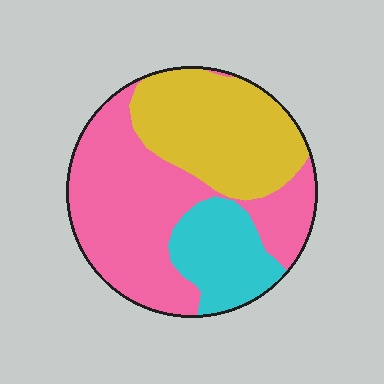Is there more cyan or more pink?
Pink.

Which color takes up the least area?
Cyan, at roughly 20%.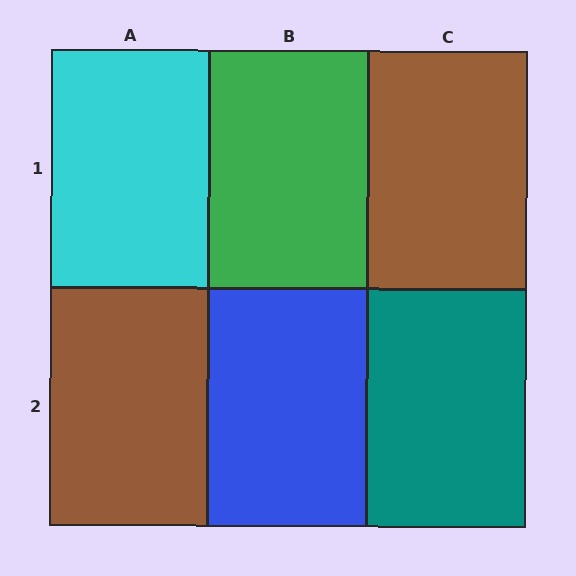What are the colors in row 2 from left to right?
Brown, blue, teal.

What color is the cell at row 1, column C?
Brown.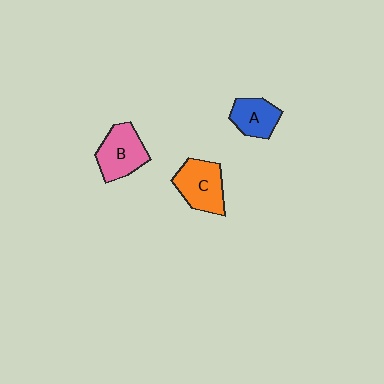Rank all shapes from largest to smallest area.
From largest to smallest: C (orange), B (pink), A (blue).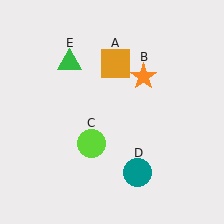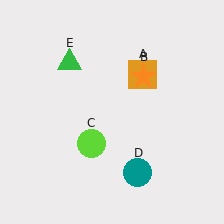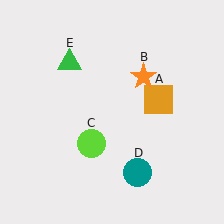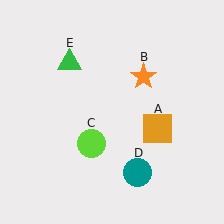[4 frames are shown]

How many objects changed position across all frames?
1 object changed position: orange square (object A).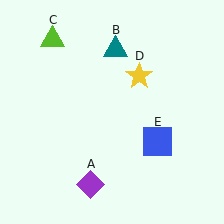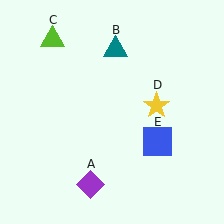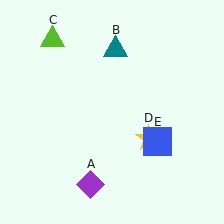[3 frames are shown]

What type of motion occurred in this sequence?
The yellow star (object D) rotated clockwise around the center of the scene.